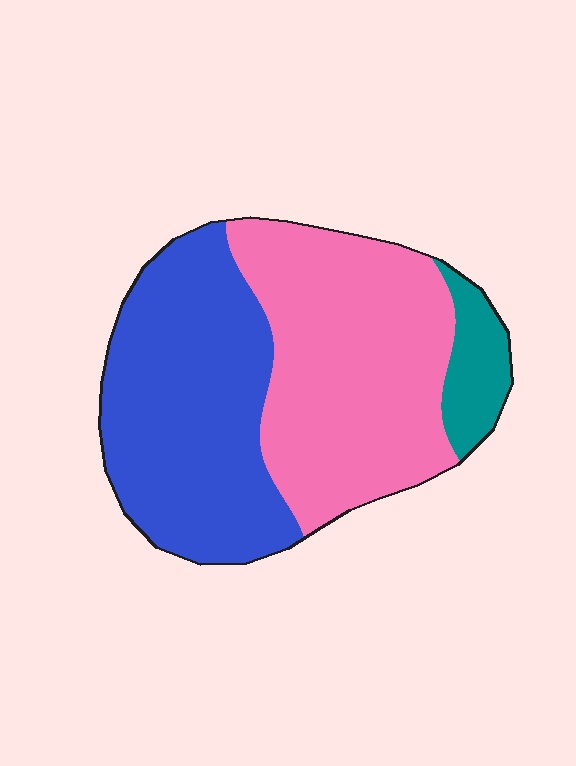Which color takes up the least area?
Teal, at roughly 10%.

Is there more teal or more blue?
Blue.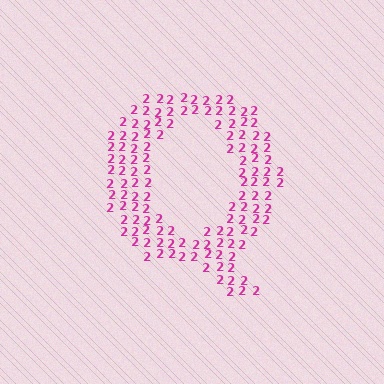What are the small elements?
The small elements are digit 2's.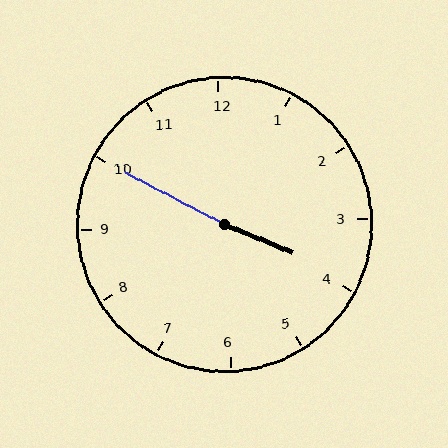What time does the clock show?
3:50.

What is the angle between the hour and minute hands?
Approximately 175 degrees.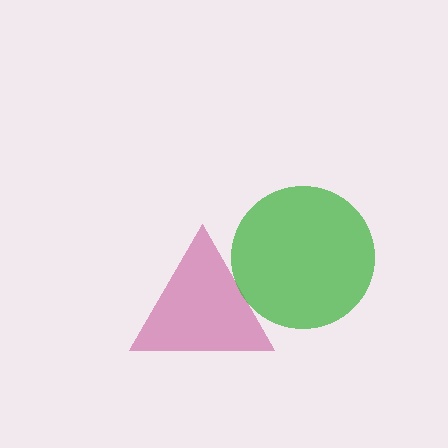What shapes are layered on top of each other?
The layered shapes are: a magenta triangle, a green circle.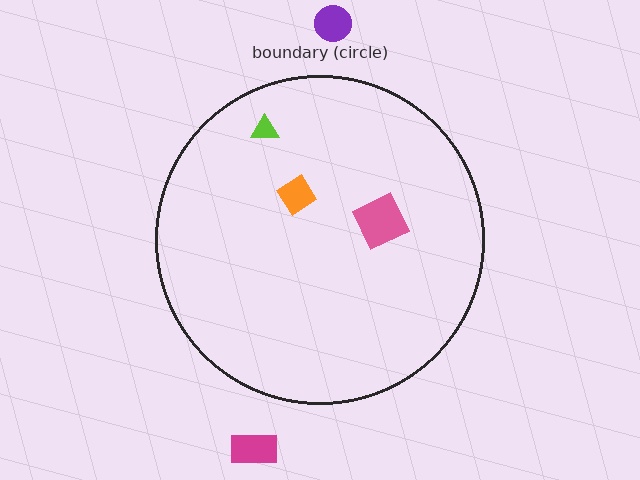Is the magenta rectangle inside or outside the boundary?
Outside.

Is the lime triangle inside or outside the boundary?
Inside.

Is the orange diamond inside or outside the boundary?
Inside.